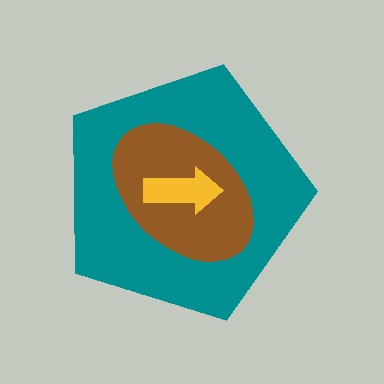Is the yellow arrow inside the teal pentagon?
Yes.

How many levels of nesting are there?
3.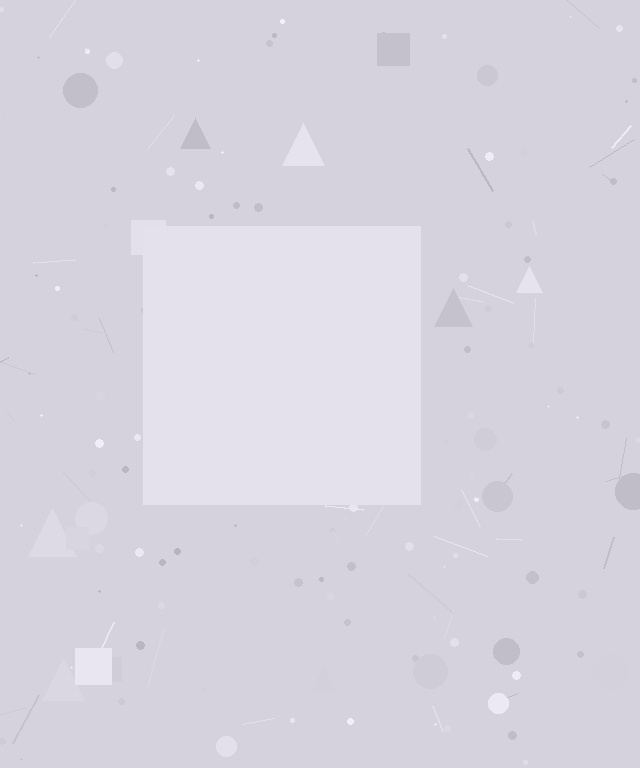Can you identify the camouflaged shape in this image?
The camouflaged shape is a square.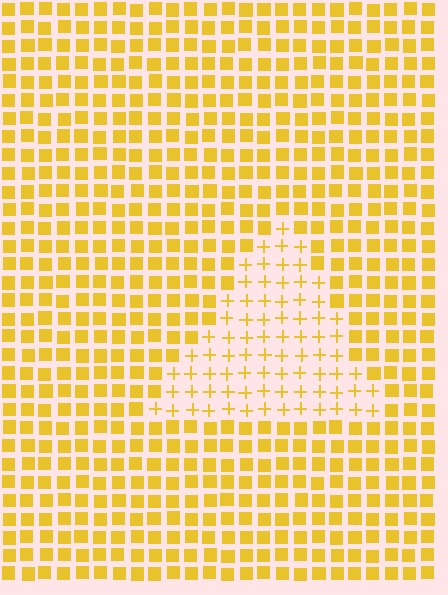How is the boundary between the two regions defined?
The boundary is defined by a change in element shape: plus signs inside vs. squares outside. All elements share the same color and spacing.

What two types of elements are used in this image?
The image uses plus signs inside the triangle region and squares outside it.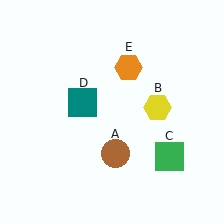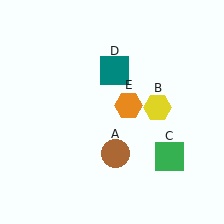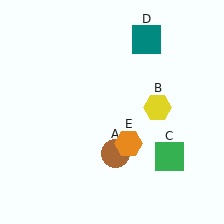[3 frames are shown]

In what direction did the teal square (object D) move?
The teal square (object D) moved up and to the right.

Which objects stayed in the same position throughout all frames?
Brown circle (object A) and yellow hexagon (object B) and green square (object C) remained stationary.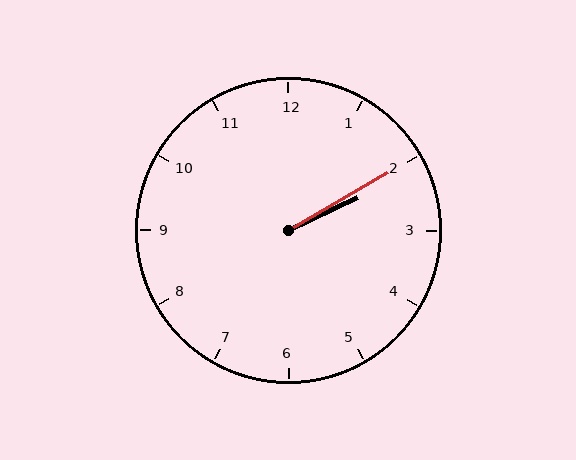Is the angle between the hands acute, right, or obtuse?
It is acute.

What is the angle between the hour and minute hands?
Approximately 5 degrees.